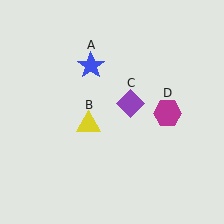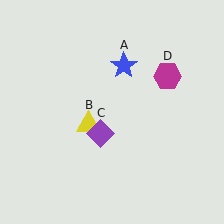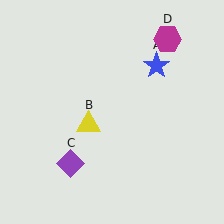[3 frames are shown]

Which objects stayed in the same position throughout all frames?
Yellow triangle (object B) remained stationary.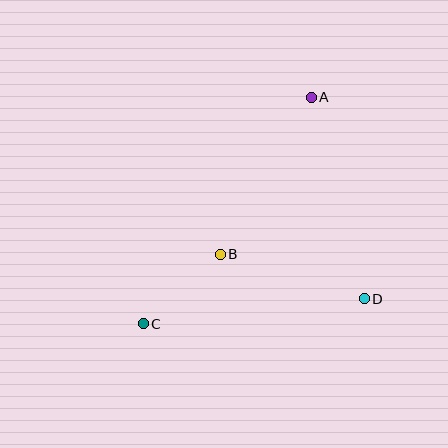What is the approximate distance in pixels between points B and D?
The distance between B and D is approximately 151 pixels.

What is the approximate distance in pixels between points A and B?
The distance between A and B is approximately 181 pixels.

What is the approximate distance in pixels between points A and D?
The distance between A and D is approximately 208 pixels.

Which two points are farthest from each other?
Points A and C are farthest from each other.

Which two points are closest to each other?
Points B and C are closest to each other.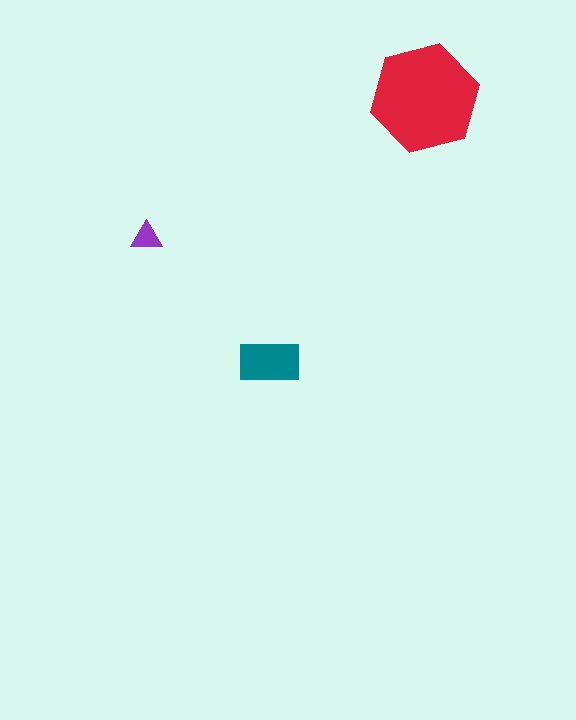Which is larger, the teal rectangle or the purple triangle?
The teal rectangle.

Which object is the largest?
The red hexagon.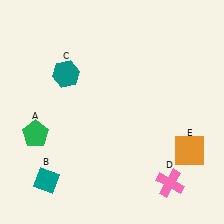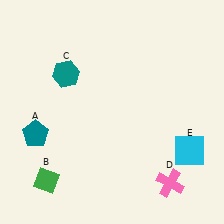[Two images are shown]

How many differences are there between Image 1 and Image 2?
There are 3 differences between the two images.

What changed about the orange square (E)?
In Image 1, E is orange. In Image 2, it changed to cyan.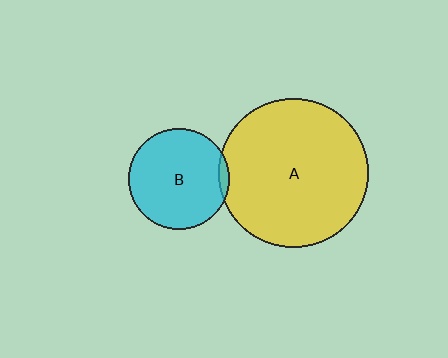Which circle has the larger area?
Circle A (yellow).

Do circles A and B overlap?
Yes.